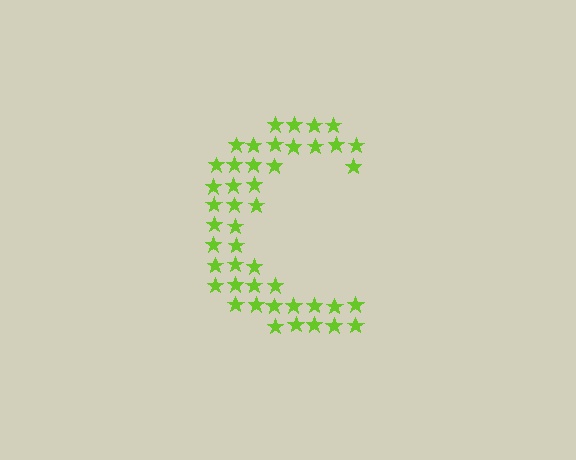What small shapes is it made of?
It is made of small stars.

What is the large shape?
The large shape is the letter C.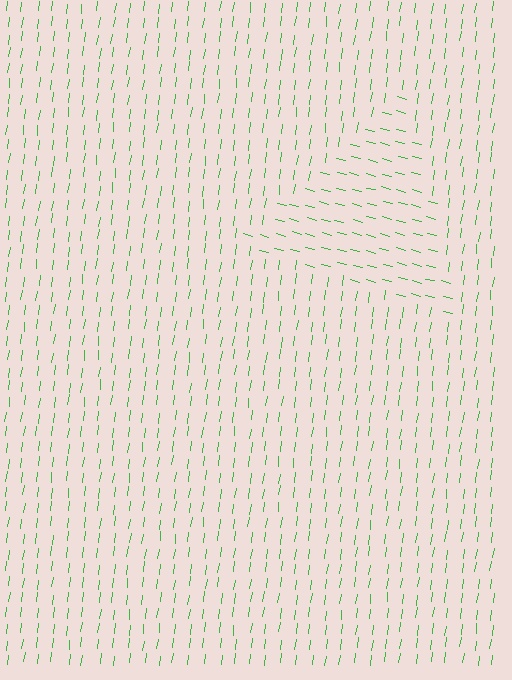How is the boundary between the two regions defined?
The boundary is defined purely by a change in line orientation (approximately 83 degrees difference). All lines are the same color and thickness.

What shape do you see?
I see a triangle.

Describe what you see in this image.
The image is filled with small green line segments. A triangle region in the image has lines oriented differently from the surrounding lines, creating a visible texture boundary.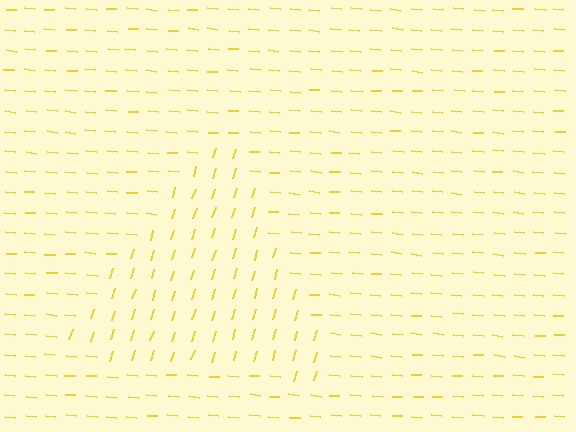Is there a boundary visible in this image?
Yes, there is a texture boundary formed by a change in line orientation.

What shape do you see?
I see a triangle.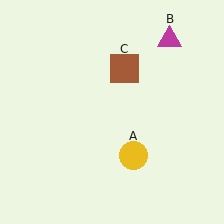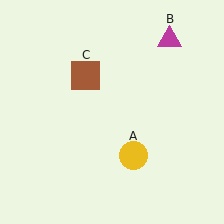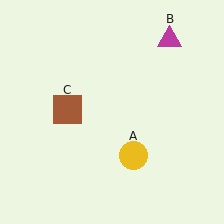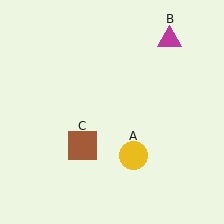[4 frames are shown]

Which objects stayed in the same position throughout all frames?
Yellow circle (object A) and magenta triangle (object B) remained stationary.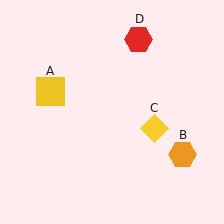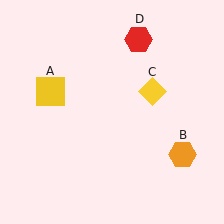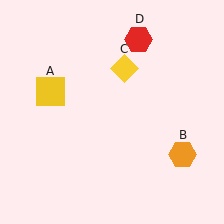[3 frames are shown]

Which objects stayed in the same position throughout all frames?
Yellow square (object A) and orange hexagon (object B) and red hexagon (object D) remained stationary.